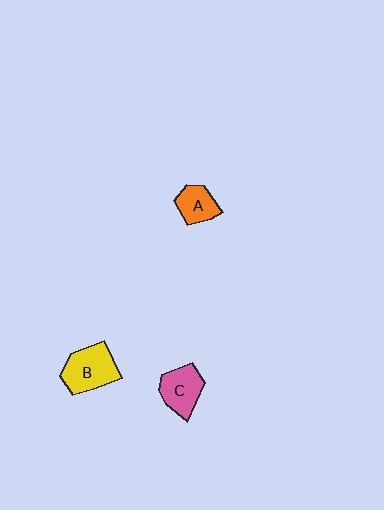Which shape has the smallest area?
Shape A (orange).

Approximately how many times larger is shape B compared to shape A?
Approximately 1.6 times.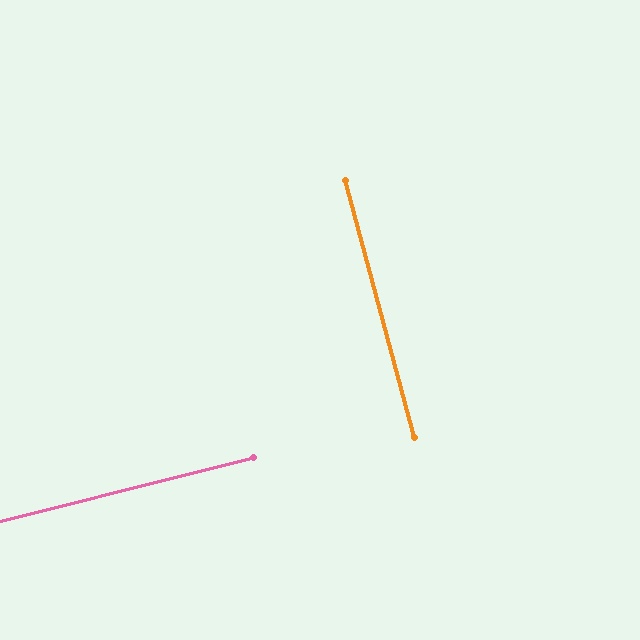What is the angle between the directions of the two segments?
Approximately 89 degrees.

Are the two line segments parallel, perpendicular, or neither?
Perpendicular — they meet at approximately 89°.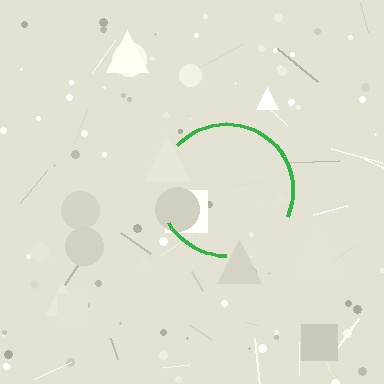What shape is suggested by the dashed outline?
The dashed outline suggests a circle.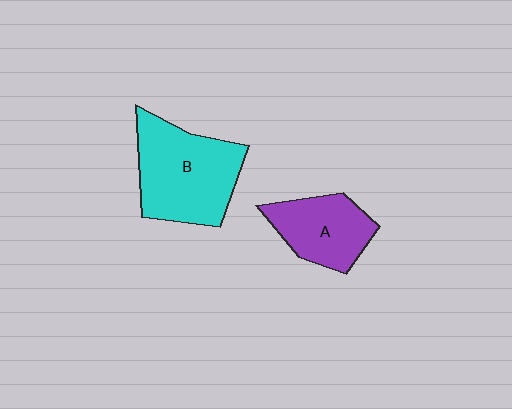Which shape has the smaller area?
Shape A (purple).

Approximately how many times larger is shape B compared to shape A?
Approximately 1.5 times.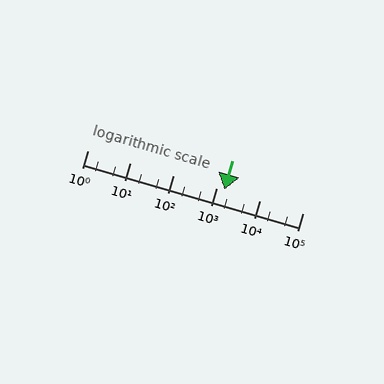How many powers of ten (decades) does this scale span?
The scale spans 5 decades, from 1 to 100000.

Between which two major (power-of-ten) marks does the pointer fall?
The pointer is between 1000 and 10000.